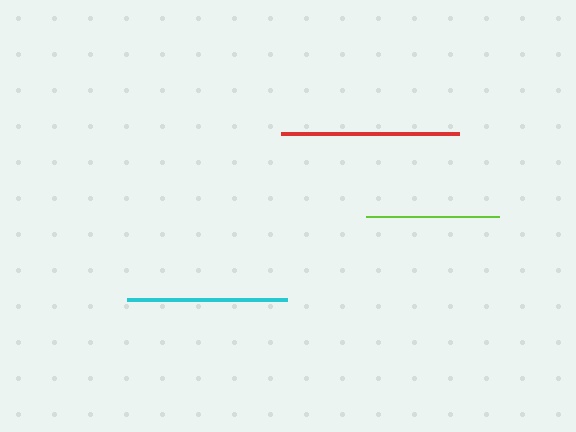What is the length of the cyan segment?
The cyan segment is approximately 160 pixels long.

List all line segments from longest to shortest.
From longest to shortest: red, cyan, lime.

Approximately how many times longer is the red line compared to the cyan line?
The red line is approximately 1.1 times the length of the cyan line.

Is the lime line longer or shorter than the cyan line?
The cyan line is longer than the lime line.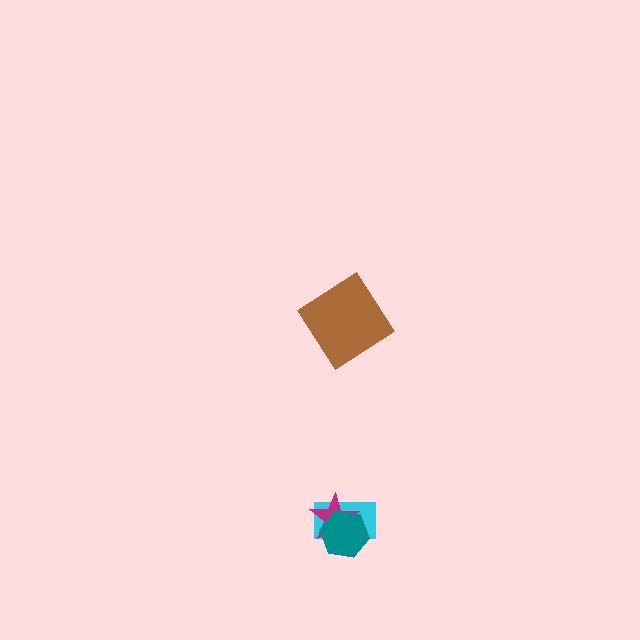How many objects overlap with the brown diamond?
0 objects overlap with the brown diamond.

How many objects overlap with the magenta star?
2 objects overlap with the magenta star.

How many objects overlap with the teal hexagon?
2 objects overlap with the teal hexagon.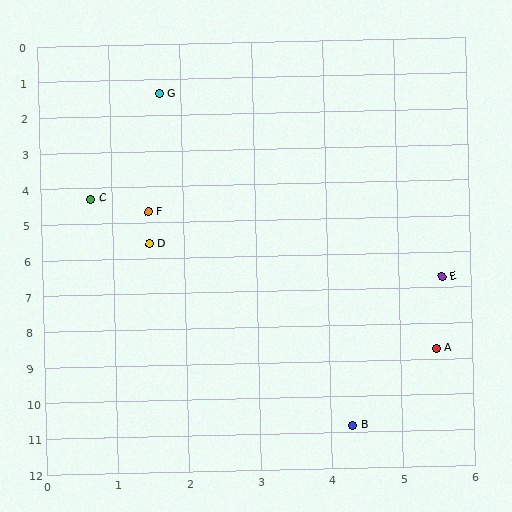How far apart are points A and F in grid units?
Points A and F are about 5.7 grid units apart.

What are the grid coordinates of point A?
Point A is at approximately (5.5, 8.7).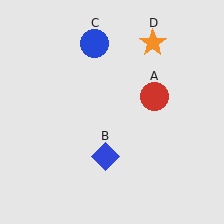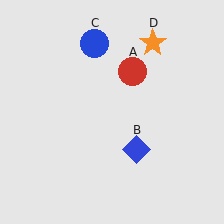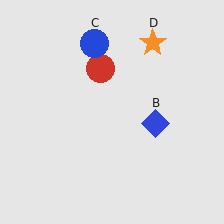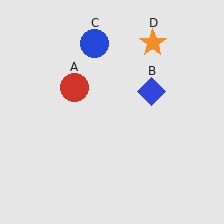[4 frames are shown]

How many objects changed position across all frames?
2 objects changed position: red circle (object A), blue diamond (object B).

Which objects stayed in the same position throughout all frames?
Blue circle (object C) and orange star (object D) remained stationary.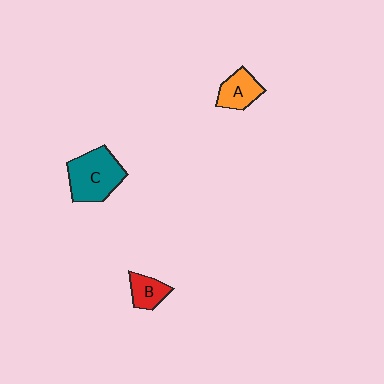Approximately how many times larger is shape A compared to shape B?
Approximately 1.2 times.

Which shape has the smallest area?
Shape B (red).